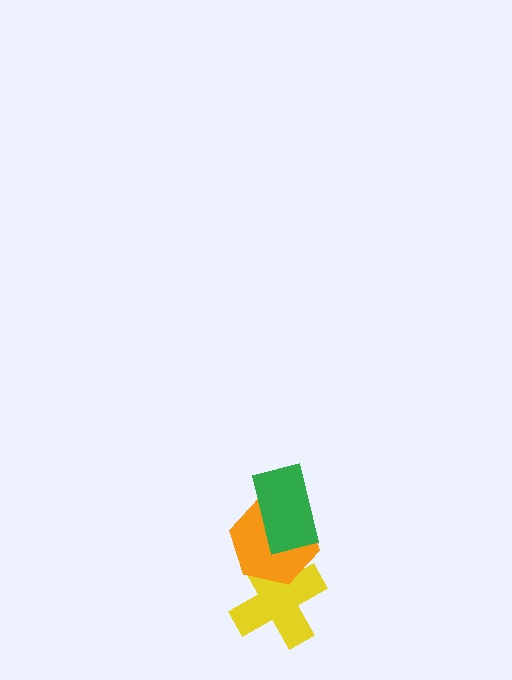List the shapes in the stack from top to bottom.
From top to bottom: the green rectangle, the orange hexagon, the yellow cross.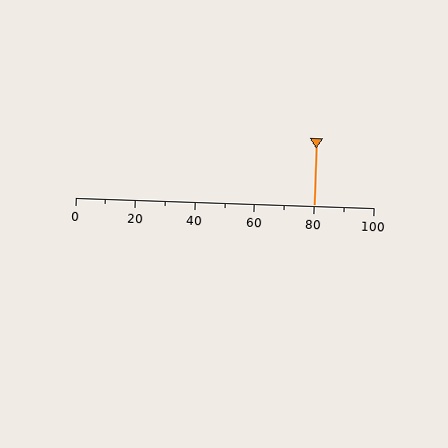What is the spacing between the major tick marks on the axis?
The major ticks are spaced 20 apart.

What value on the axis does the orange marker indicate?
The marker indicates approximately 80.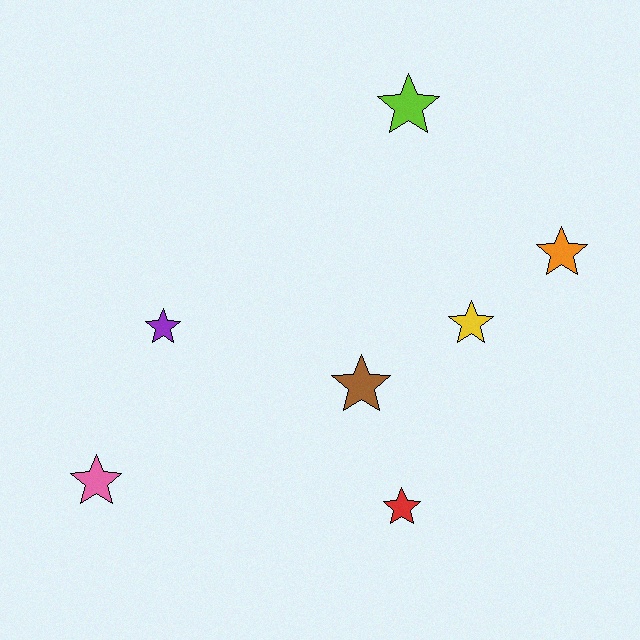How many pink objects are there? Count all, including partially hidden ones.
There is 1 pink object.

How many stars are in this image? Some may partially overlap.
There are 7 stars.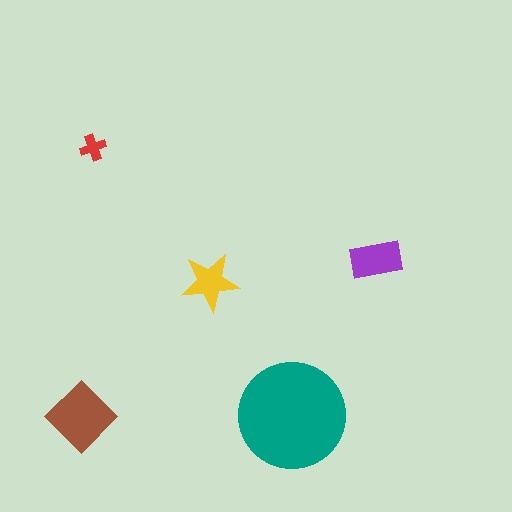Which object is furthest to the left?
The brown diamond is leftmost.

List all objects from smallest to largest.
The red cross, the yellow star, the purple rectangle, the brown diamond, the teal circle.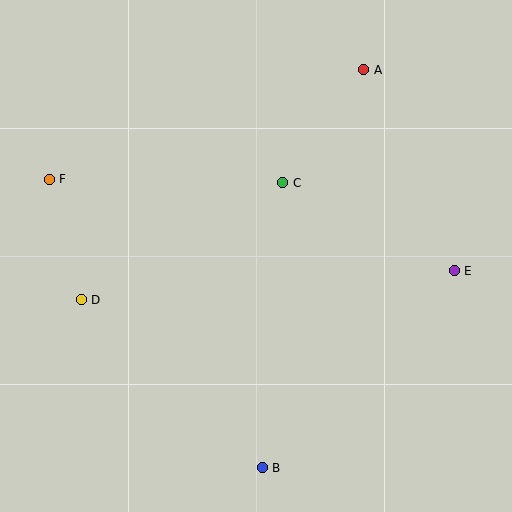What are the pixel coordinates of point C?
Point C is at (282, 183).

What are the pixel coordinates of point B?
Point B is at (262, 468).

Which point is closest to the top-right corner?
Point A is closest to the top-right corner.